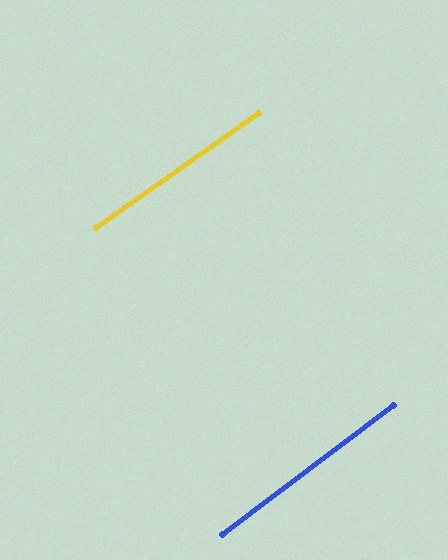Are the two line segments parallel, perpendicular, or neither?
Parallel — their directions differ by only 1.8°.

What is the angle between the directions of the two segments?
Approximately 2 degrees.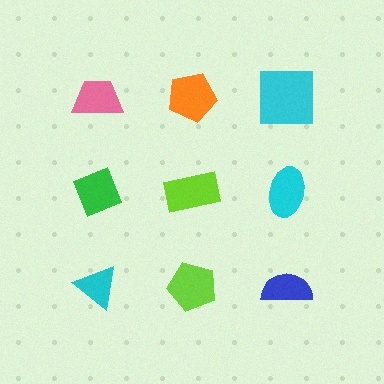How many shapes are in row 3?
3 shapes.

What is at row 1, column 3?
A cyan square.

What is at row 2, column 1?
A green diamond.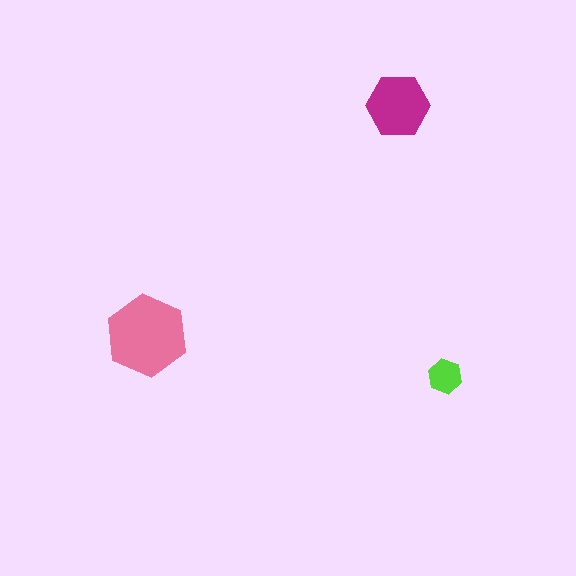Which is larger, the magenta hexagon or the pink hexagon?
The pink one.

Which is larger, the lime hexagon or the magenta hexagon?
The magenta one.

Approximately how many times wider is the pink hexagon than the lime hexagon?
About 2.5 times wider.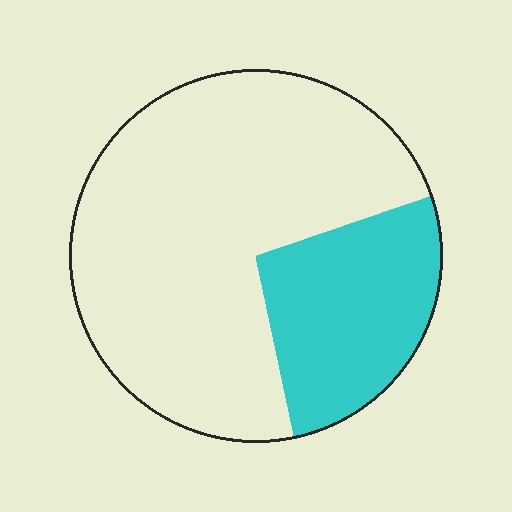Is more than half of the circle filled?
No.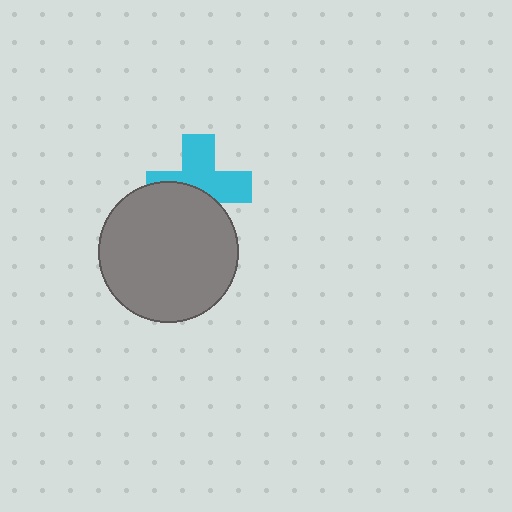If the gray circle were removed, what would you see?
You would see the complete cyan cross.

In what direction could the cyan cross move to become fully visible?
The cyan cross could move up. That would shift it out from behind the gray circle entirely.